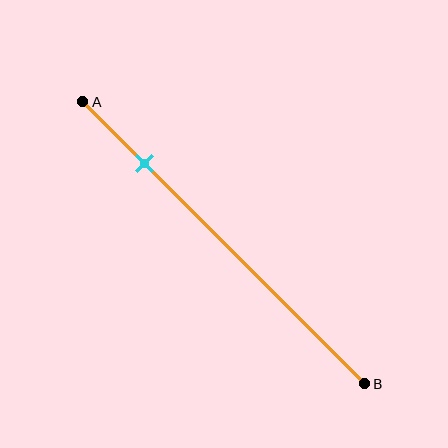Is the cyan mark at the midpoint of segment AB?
No, the mark is at about 20% from A, not at the 50% midpoint.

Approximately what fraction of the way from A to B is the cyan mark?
The cyan mark is approximately 20% of the way from A to B.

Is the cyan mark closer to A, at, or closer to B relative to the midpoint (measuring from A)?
The cyan mark is closer to point A than the midpoint of segment AB.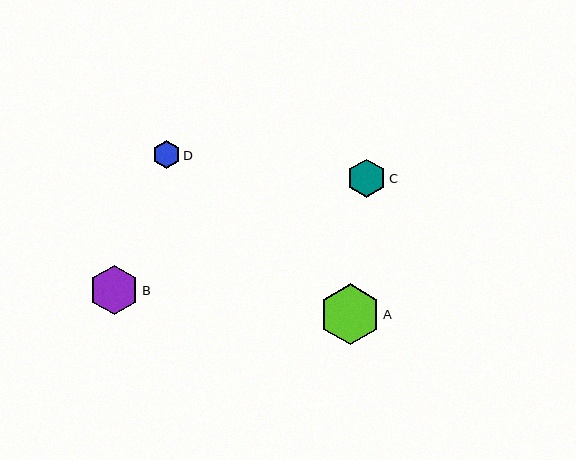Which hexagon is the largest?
Hexagon A is the largest with a size of approximately 61 pixels.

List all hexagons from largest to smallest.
From largest to smallest: A, B, C, D.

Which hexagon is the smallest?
Hexagon D is the smallest with a size of approximately 28 pixels.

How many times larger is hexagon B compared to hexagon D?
Hexagon B is approximately 1.8 times the size of hexagon D.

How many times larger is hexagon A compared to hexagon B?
Hexagon A is approximately 1.2 times the size of hexagon B.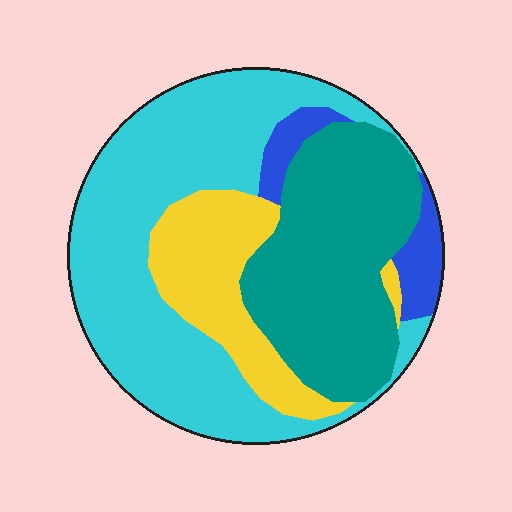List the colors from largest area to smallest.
From largest to smallest: cyan, teal, yellow, blue.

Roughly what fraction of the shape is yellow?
Yellow covers 17% of the shape.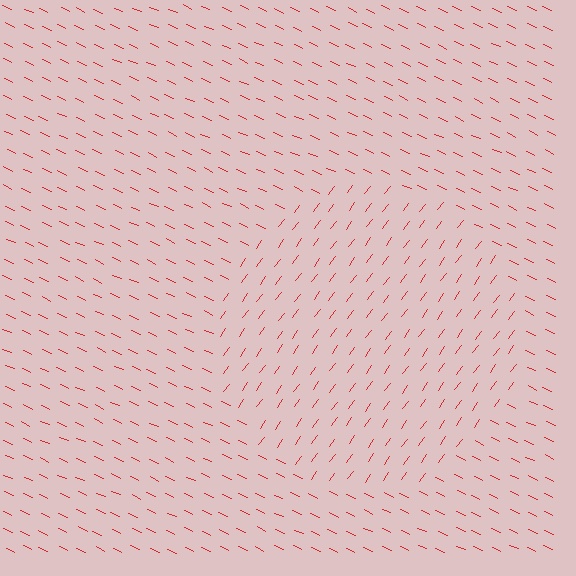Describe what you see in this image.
The image is filled with small red line segments. A circle region in the image has lines oriented differently from the surrounding lines, creating a visible texture boundary.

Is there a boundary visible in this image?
Yes, there is a texture boundary formed by a change in line orientation.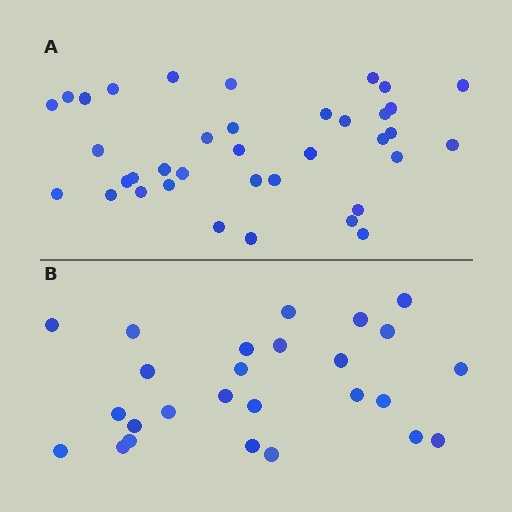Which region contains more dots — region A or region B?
Region A (the top region) has more dots.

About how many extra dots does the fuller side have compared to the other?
Region A has roughly 12 or so more dots than region B.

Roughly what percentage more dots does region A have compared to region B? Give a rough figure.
About 40% more.